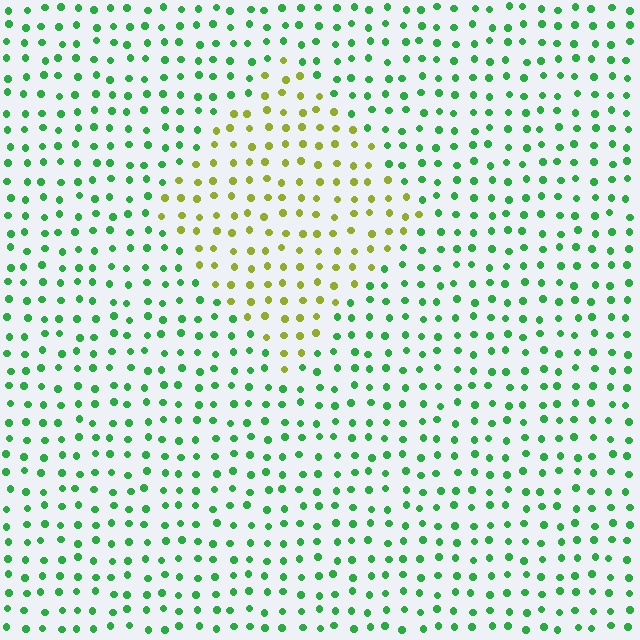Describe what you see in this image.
The image is filled with small green elements in a uniform arrangement. A diamond-shaped region is visible where the elements are tinted to a slightly different hue, forming a subtle color boundary.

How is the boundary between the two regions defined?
The boundary is defined purely by a slight shift in hue (about 60 degrees). Spacing, size, and orientation are identical on both sides.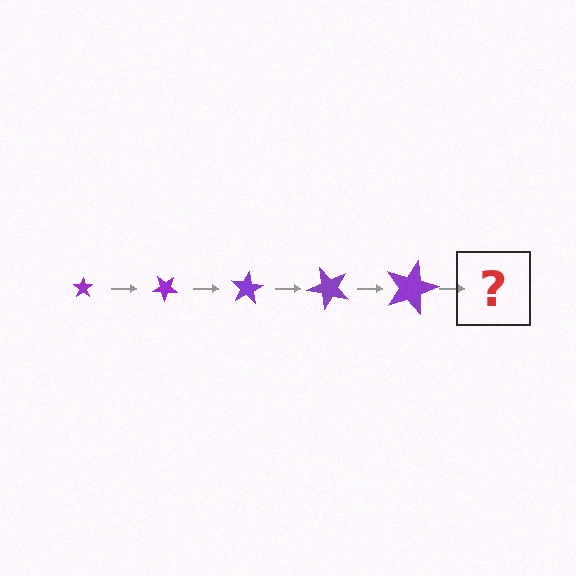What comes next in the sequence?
The next element should be a star, larger than the previous one and rotated 200 degrees from the start.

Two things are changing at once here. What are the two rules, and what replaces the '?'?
The two rules are that the star grows larger each step and it rotates 40 degrees each step. The '?' should be a star, larger than the previous one and rotated 200 degrees from the start.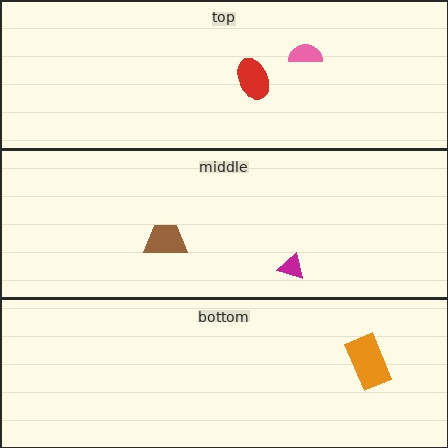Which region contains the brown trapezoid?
The middle region.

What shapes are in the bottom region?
The orange rectangle.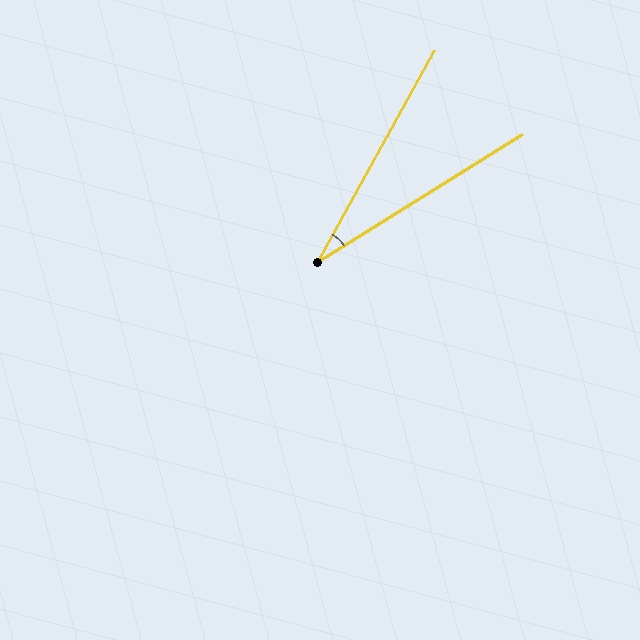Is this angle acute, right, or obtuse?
It is acute.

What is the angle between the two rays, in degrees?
Approximately 29 degrees.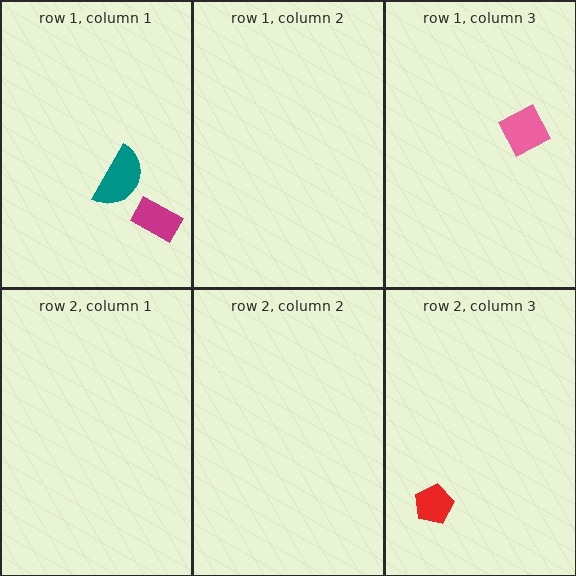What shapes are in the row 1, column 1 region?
The magenta rectangle, the teal semicircle.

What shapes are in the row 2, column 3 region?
The red pentagon.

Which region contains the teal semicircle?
The row 1, column 1 region.